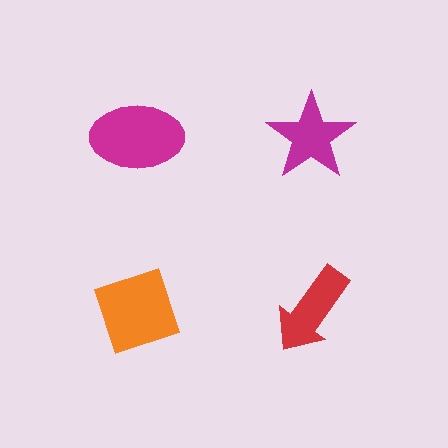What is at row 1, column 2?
A magenta star.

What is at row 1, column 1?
A magenta ellipse.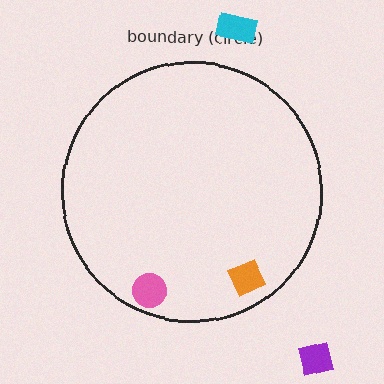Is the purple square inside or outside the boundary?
Outside.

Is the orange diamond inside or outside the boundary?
Inside.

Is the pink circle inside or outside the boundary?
Inside.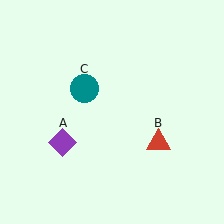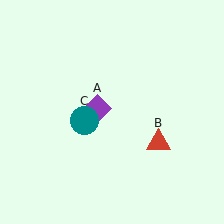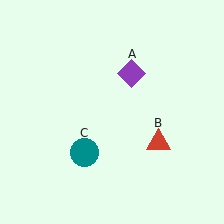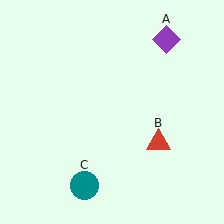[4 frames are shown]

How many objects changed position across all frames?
2 objects changed position: purple diamond (object A), teal circle (object C).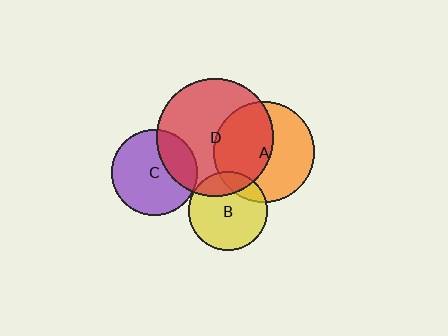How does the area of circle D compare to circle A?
Approximately 1.4 times.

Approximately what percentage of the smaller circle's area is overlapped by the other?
Approximately 50%.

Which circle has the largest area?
Circle D (red).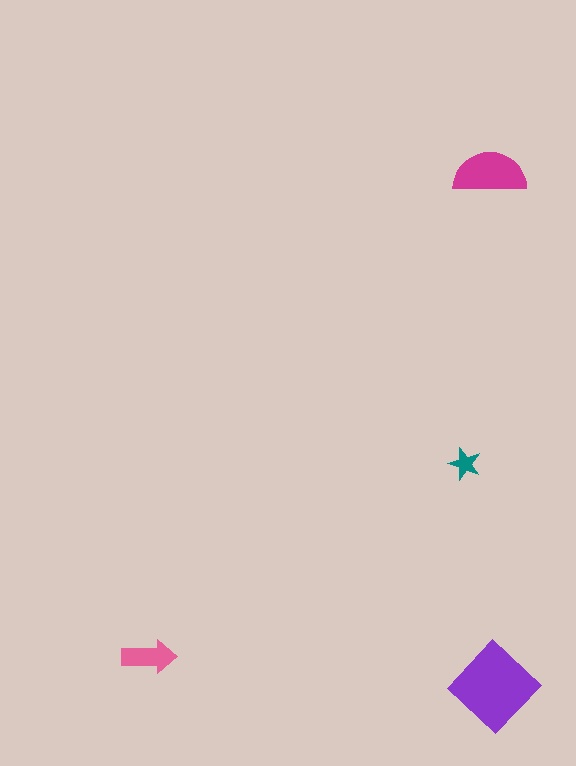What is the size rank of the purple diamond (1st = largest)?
1st.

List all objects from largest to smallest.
The purple diamond, the magenta semicircle, the pink arrow, the teal star.